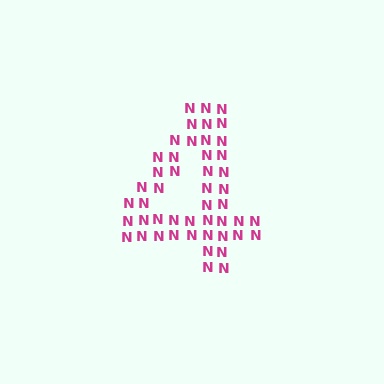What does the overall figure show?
The overall figure shows the digit 4.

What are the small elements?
The small elements are letter N's.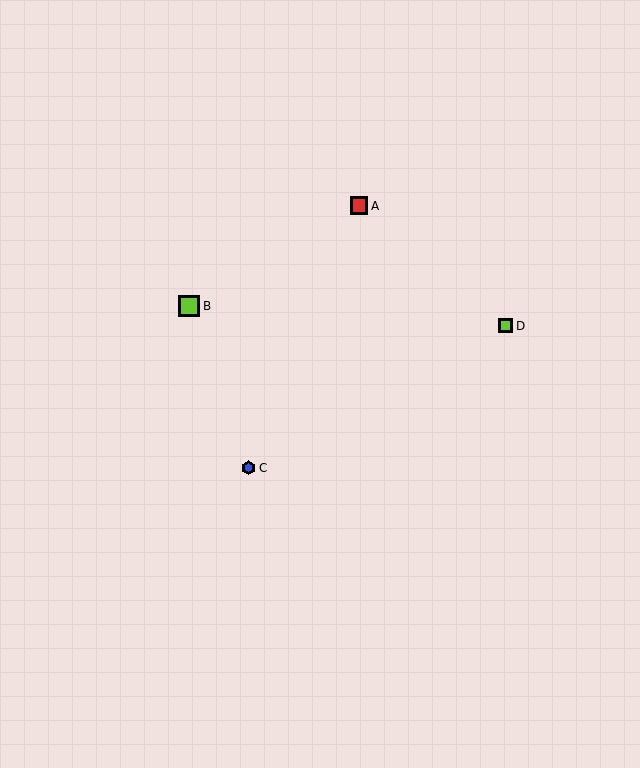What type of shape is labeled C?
Shape C is a blue hexagon.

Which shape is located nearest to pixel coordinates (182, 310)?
The lime square (labeled B) at (189, 306) is nearest to that location.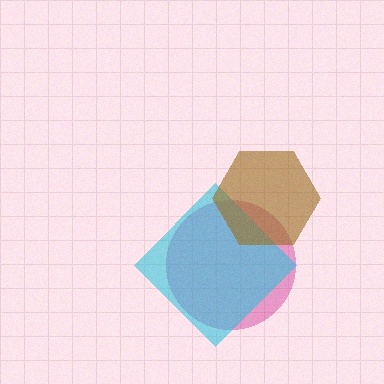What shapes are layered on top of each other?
The layered shapes are: a magenta circle, a cyan diamond, a brown hexagon.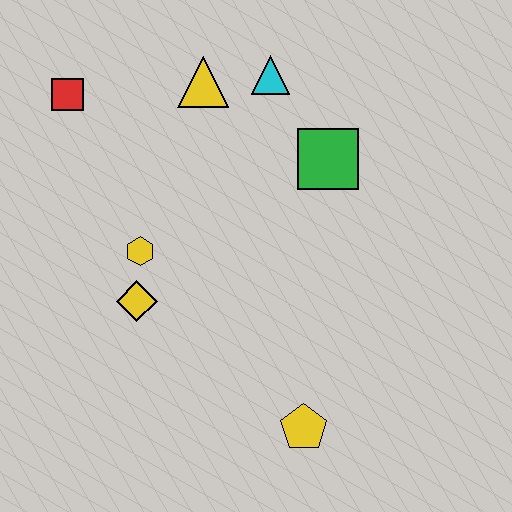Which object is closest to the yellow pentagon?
The yellow diamond is closest to the yellow pentagon.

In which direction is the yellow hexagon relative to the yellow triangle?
The yellow hexagon is below the yellow triangle.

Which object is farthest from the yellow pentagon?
The red square is farthest from the yellow pentagon.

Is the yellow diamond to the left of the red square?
No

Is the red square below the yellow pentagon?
No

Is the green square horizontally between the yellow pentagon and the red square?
No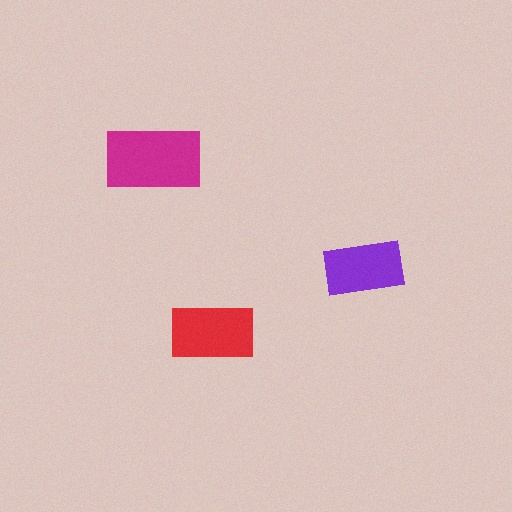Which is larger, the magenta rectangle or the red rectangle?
The magenta one.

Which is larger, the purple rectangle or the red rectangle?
The red one.